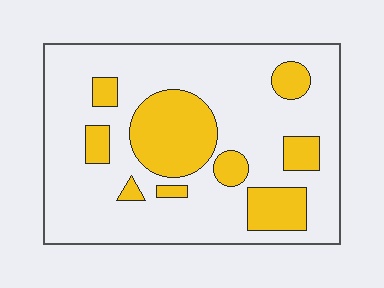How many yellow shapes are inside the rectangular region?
9.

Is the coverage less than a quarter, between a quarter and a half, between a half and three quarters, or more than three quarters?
Less than a quarter.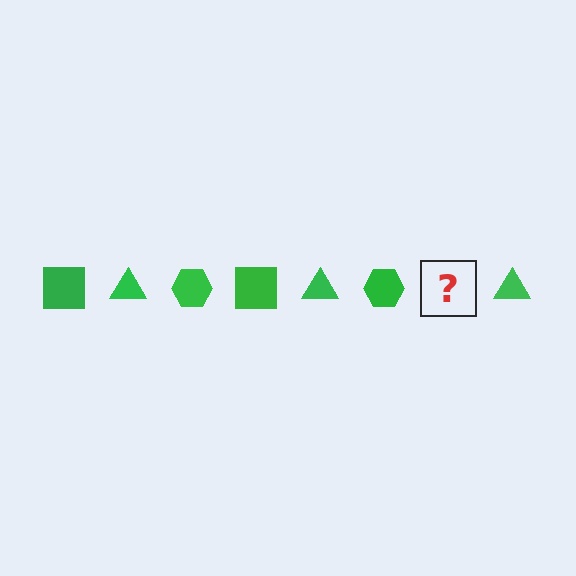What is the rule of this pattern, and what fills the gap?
The rule is that the pattern cycles through square, triangle, hexagon shapes in green. The gap should be filled with a green square.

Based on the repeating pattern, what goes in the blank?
The blank should be a green square.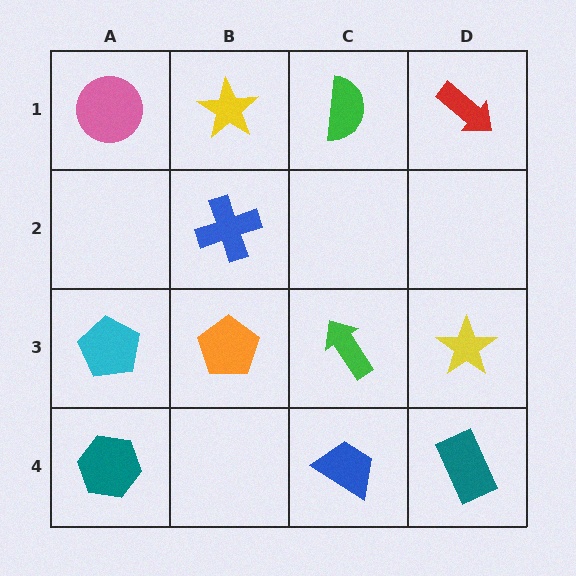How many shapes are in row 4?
3 shapes.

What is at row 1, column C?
A green semicircle.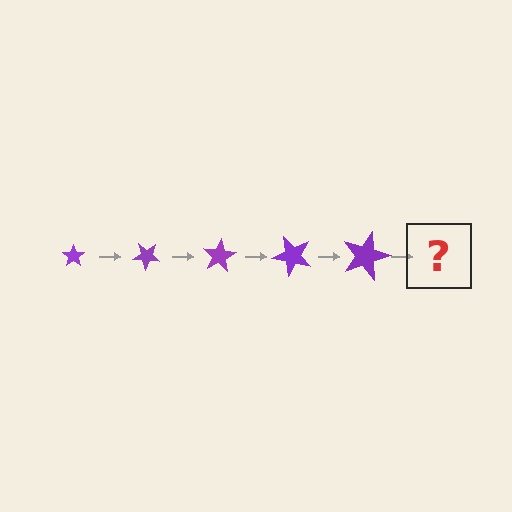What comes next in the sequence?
The next element should be a star, larger than the previous one and rotated 200 degrees from the start.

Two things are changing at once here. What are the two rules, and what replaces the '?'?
The two rules are that the star grows larger each step and it rotates 40 degrees each step. The '?' should be a star, larger than the previous one and rotated 200 degrees from the start.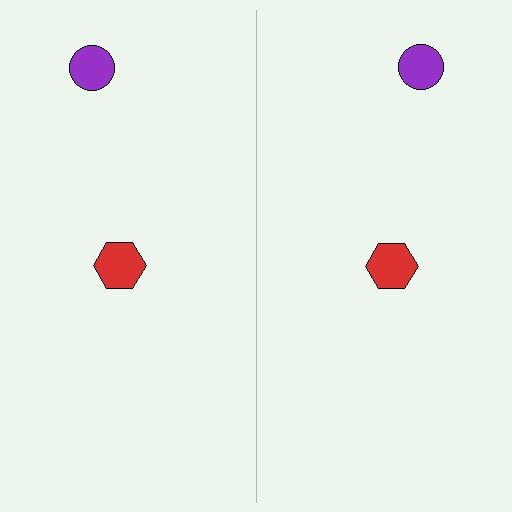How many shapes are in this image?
There are 4 shapes in this image.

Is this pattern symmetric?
Yes, this pattern has bilateral (reflection) symmetry.